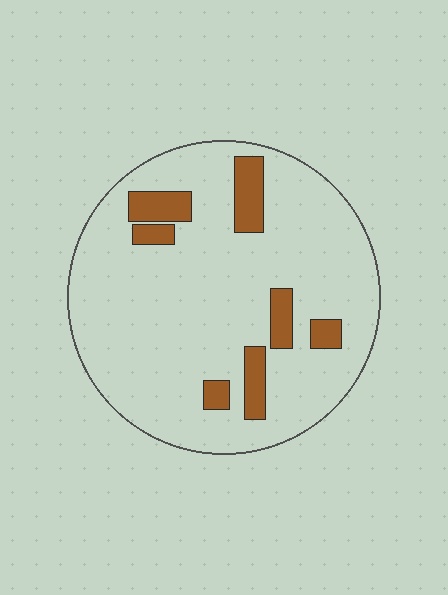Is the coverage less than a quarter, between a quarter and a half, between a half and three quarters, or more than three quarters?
Less than a quarter.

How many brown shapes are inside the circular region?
7.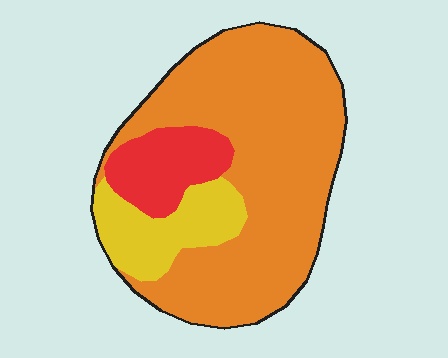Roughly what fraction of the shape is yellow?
Yellow takes up about one sixth (1/6) of the shape.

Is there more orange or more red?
Orange.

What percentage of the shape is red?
Red covers around 15% of the shape.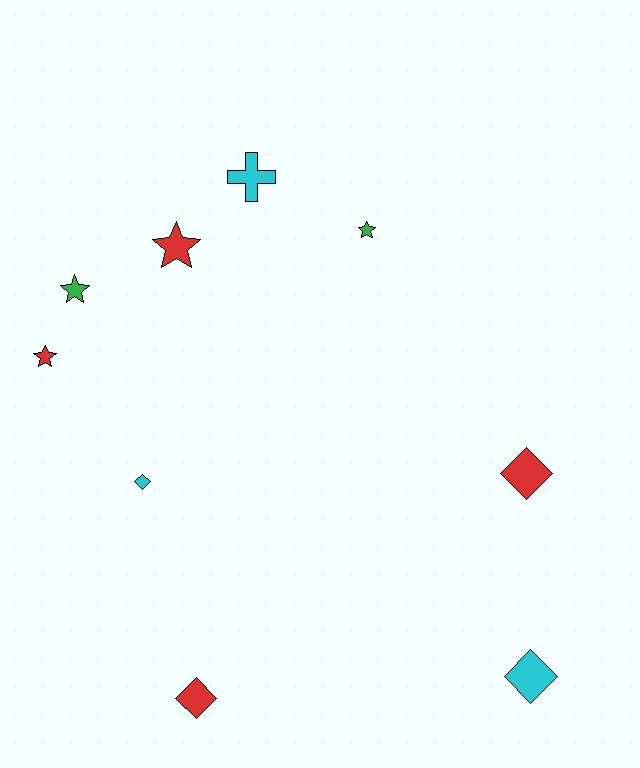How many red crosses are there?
There are no red crosses.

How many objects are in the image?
There are 9 objects.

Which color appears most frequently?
Red, with 4 objects.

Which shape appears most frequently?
Diamond, with 4 objects.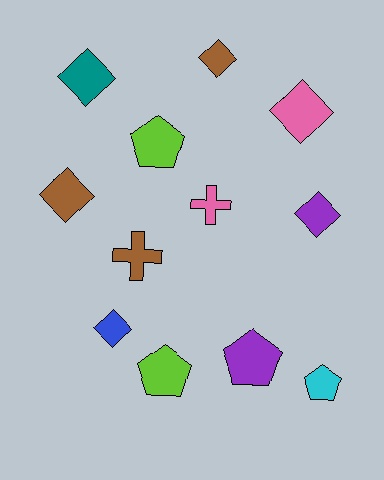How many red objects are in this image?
There are no red objects.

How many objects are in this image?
There are 12 objects.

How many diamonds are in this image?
There are 6 diamonds.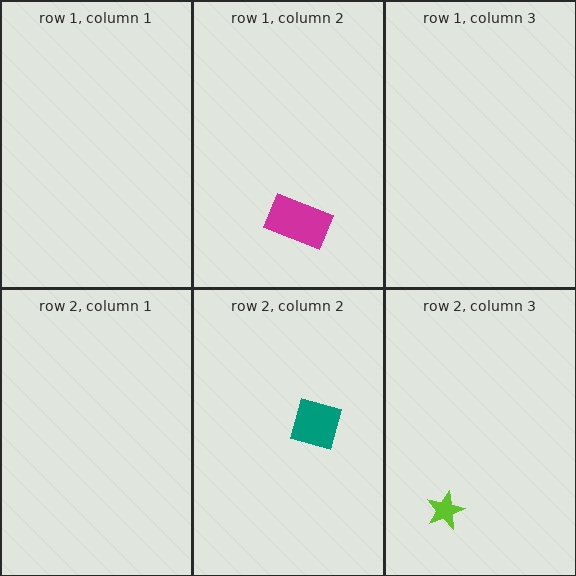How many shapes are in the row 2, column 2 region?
1.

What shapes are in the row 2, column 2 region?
The teal diamond.